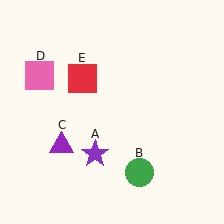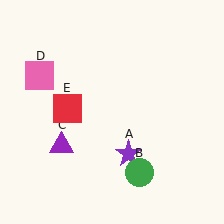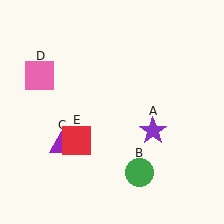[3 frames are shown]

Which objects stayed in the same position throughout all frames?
Green circle (object B) and purple triangle (object C) and pink square (object D) remained stationary.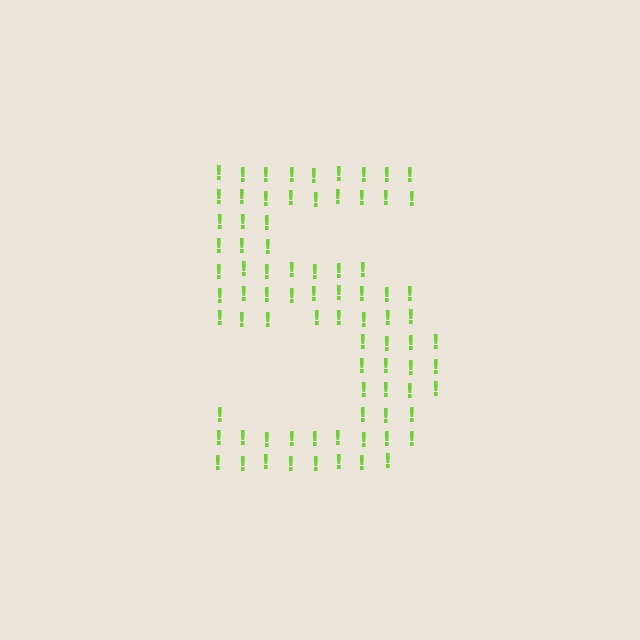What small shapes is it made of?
It is made of small exclamation marks.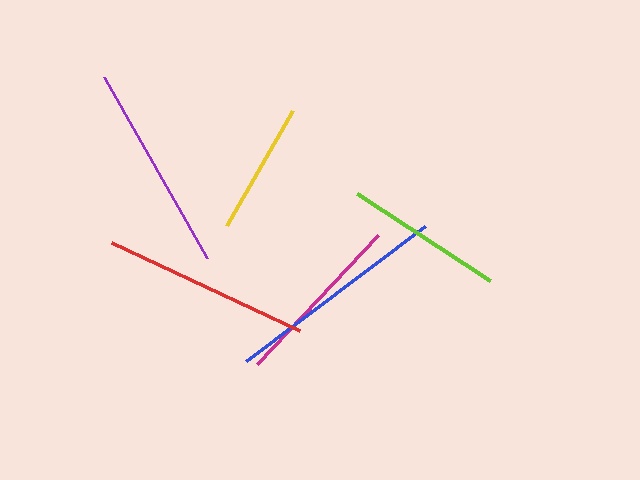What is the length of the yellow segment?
The yellow segment is approximately 132 pixels long.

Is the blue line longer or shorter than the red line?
The blue line is longer than the red line.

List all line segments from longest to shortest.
From longest to shortest: blue, purple, red, magenta, lime, yellow.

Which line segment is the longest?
The blue line is the longest at approximately 224 pixels.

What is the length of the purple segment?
The purple segment is approximately 208 pixels long.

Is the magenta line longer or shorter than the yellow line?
The magenta line is longer than the yellow line.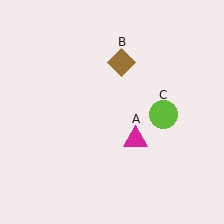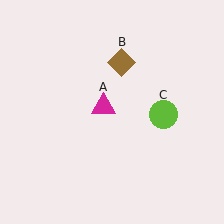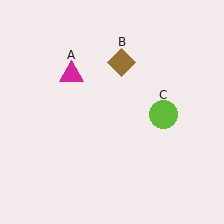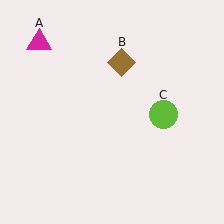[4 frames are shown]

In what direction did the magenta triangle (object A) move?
The magenta triangle (object A) moved up and to the left.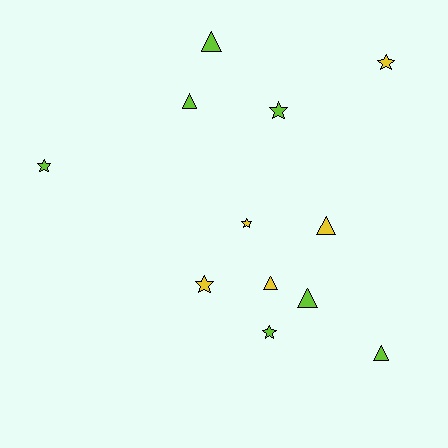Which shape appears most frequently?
Triangle, with 6 objects.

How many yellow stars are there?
There are 3 yellow stars.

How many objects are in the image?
There are 12 objects.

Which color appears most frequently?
Lime, with 7 objects.